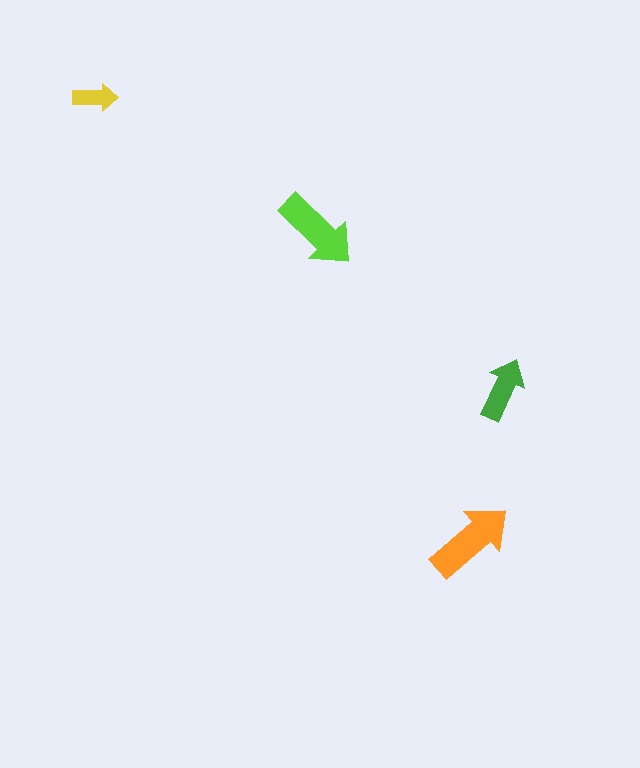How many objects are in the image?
There are 4 objects in the image.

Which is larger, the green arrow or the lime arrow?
The lime one.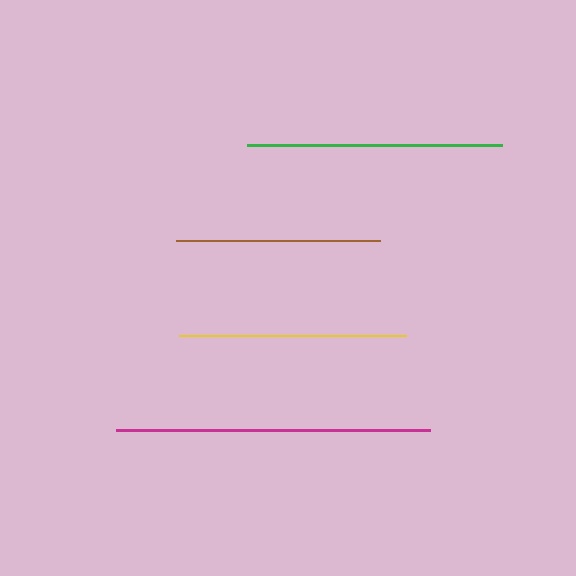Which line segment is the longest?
The magenta line is the longest at approximately 314 pixels.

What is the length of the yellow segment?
The yellow segment is approximately 227 pixels long.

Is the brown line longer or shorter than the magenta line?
The magenta line is longer than the brown line.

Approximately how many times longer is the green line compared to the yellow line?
The green line is approximately 1.1 times the length of the yellow line.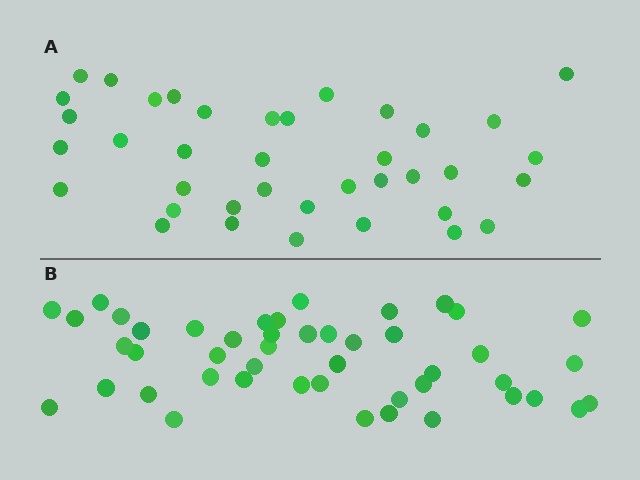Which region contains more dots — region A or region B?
Region B (the bottom region) has more dots.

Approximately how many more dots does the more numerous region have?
Region B has roughly 8 or so more dots than region A.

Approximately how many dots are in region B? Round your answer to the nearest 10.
About 50 dots. (The exact count is 46, which rounds to 50.)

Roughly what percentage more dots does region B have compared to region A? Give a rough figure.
About 20% more.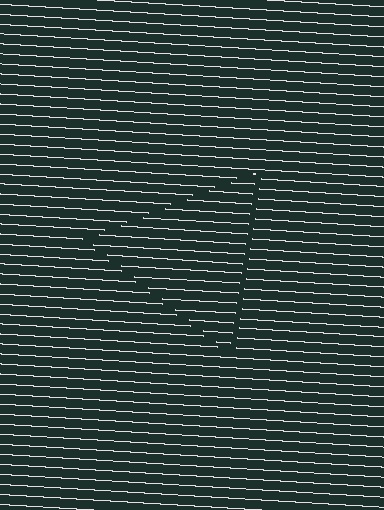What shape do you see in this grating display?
An illusory triangle. The interior of the shape contains the same grating, shifted by half a period — the contour is defined by the phase discontinuity where line-ends from the inner and outer gratings abut.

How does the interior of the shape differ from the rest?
The interior of the shape contains the same grating, shifted by half a period — the contour is defined by the phase discontinuity where line-ends from the inner and outer gratings abut.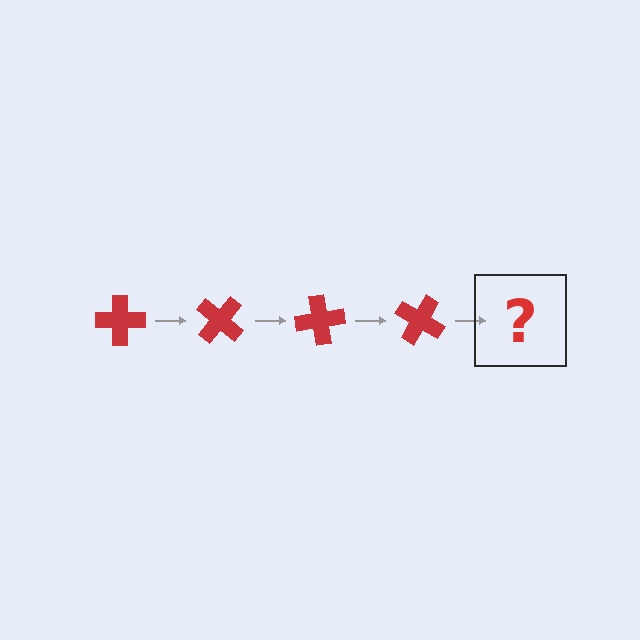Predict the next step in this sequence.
The next step is a red cross rotated 160 degrees.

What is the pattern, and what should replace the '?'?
The pattern is that the cross rotates 40 degrees each step. The '?' should be a red cross rotated 160 degrees.